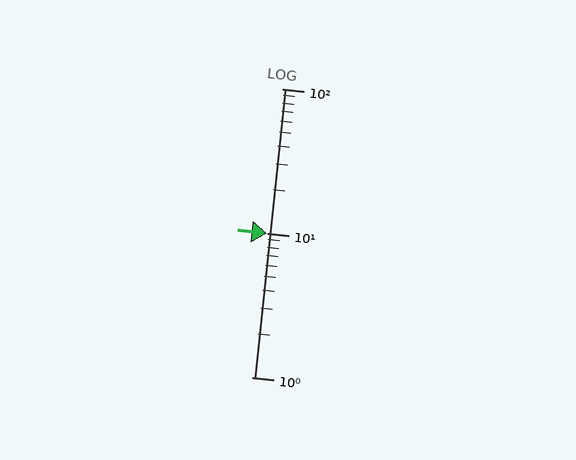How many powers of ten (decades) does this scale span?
The scale spans 2 decades, from 1 to 100.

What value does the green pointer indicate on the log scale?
The pointer indicates approximately 10.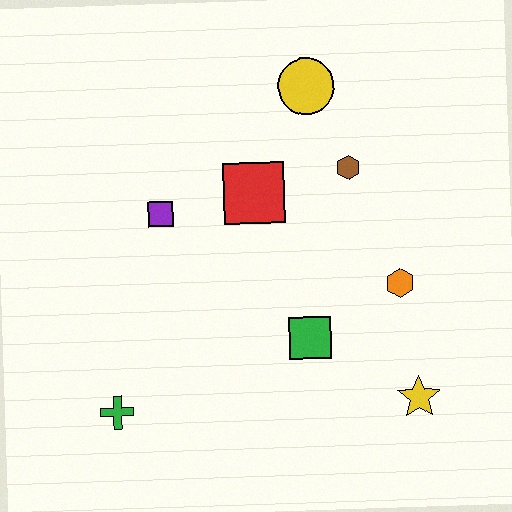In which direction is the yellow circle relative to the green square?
The yellow circle is above the green square.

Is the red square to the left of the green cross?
No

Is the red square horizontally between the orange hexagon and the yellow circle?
No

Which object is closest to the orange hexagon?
The green square is closest to the orange hexagon.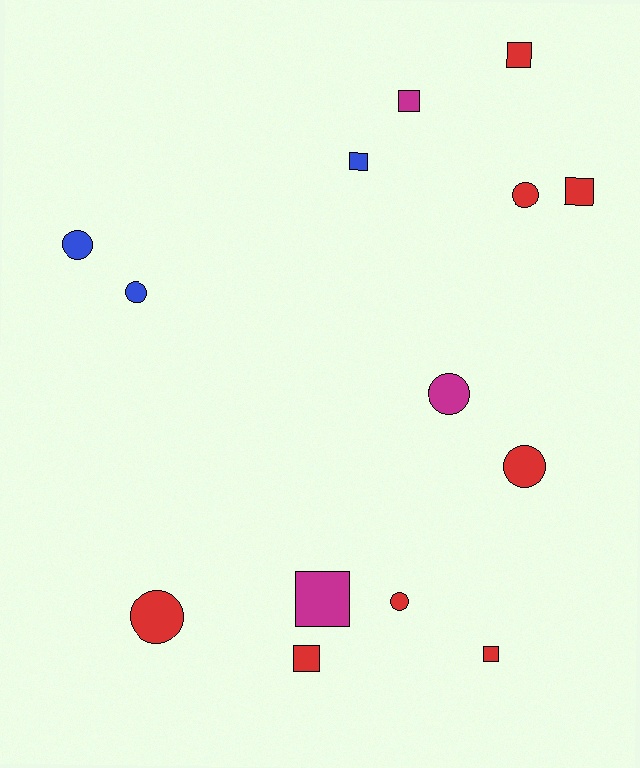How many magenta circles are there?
There is 1 magenta circle.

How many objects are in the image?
There are 14 objects.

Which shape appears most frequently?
Circle, with 7 objects.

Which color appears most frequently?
Red, with 8 objects.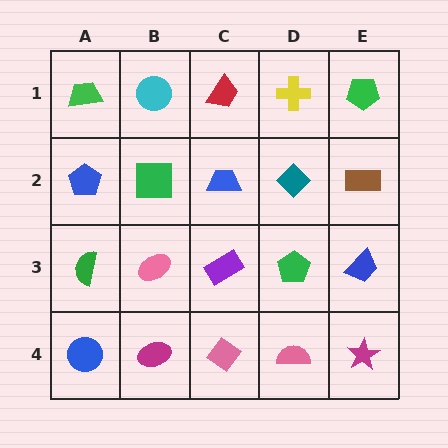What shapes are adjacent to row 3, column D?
A teal diamond (row 2, column D), a pink semicircle (row 4, column D), a purple rectangle (row 3, column C), a blue trapezoid (row 3, column E).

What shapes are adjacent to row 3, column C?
A blue trapezoid (row 2, column C), a pink diamond (row 4, column C), a pink ellipse (row 3, column B), a green pentagon (row 3, column D).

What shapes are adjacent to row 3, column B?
A green square (row 2, column B), a magenta ellipse (row 4, column B), a green semicircle (row 3, column A), a purple rectangle (row 3, column C).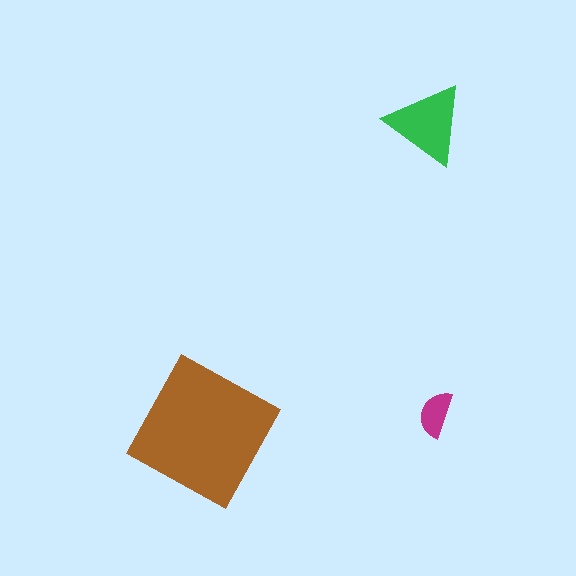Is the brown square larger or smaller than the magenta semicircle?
Larger.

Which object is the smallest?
The magenta semicircle.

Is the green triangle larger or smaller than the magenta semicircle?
Larger.